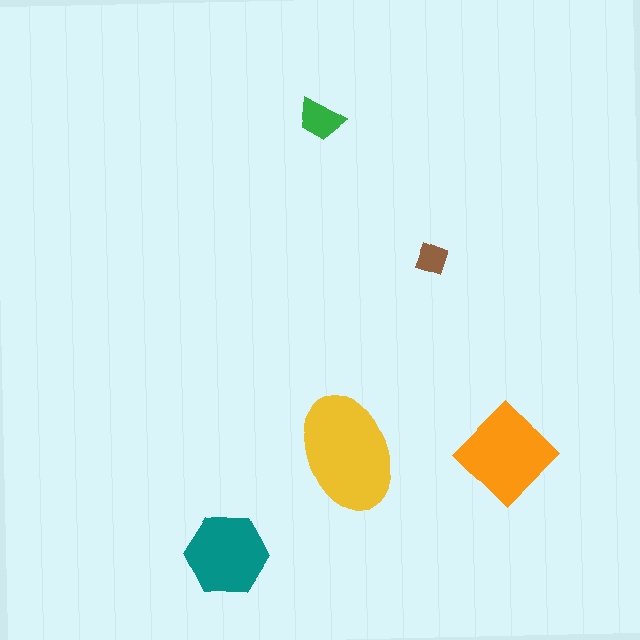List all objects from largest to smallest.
The yellow ellipse, the orange diamond, the teal hexagon, the green trapezoid, the brown square.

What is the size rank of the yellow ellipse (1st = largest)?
1st.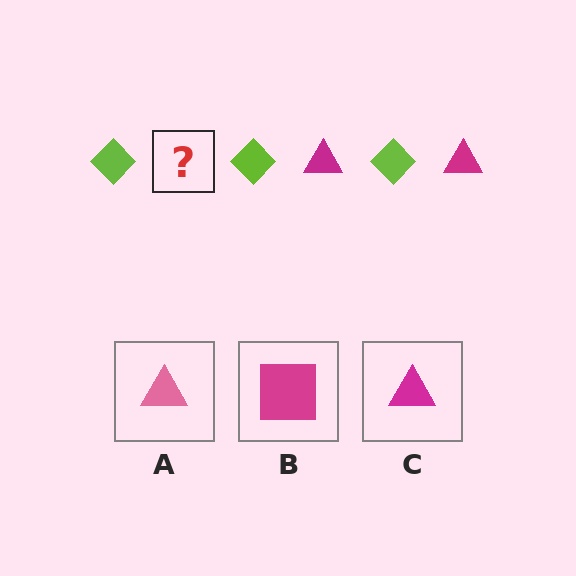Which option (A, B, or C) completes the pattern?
C.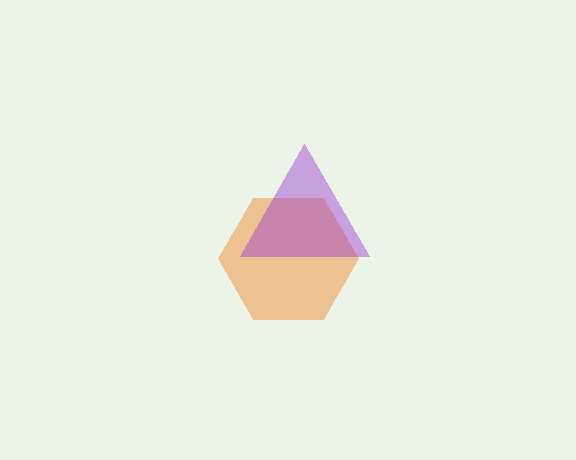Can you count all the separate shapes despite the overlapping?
Yes, there are 2 separate shapes.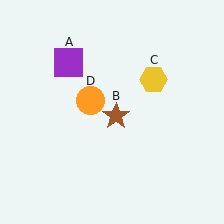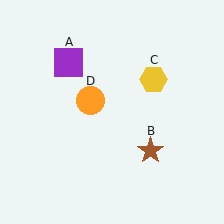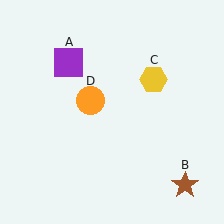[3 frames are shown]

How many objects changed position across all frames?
1 object changed position: brown star (object B).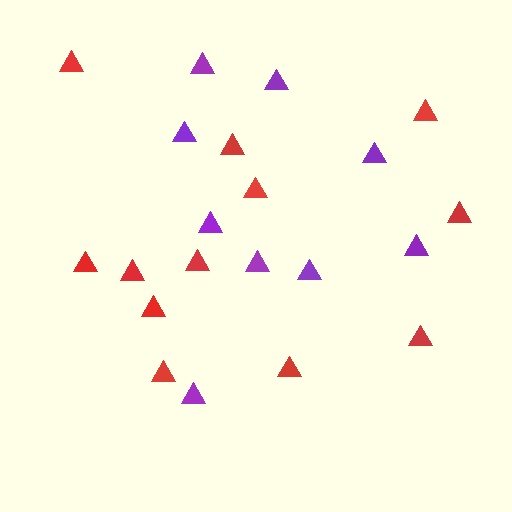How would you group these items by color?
There are 2 groups: one group of purple triangles (9) and one group of red triangles (12).